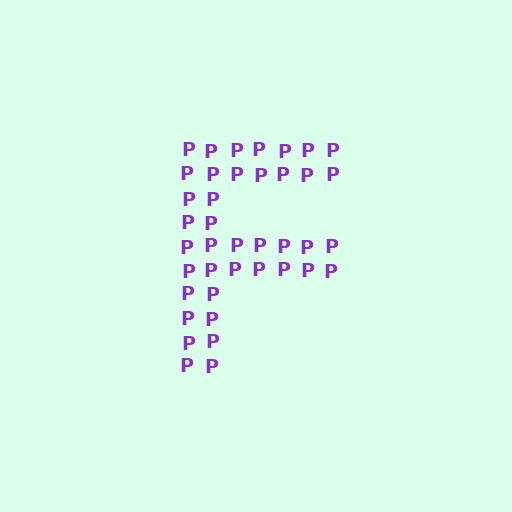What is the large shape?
The large shape is the letter F.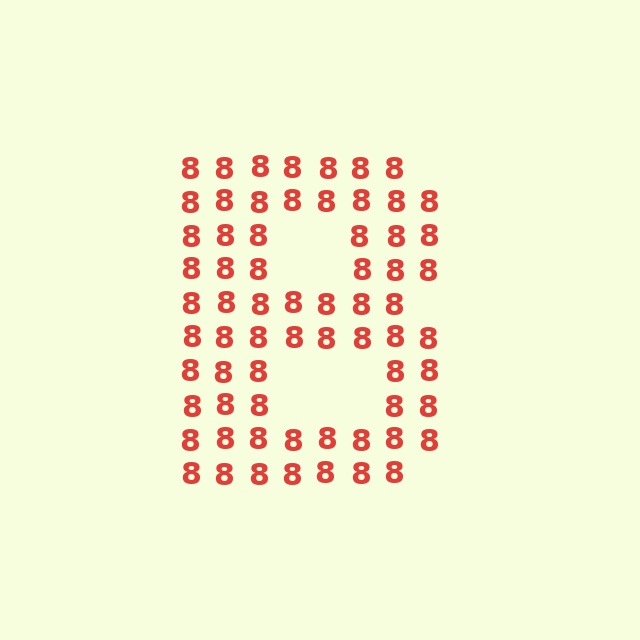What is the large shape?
The large shape is the letter B.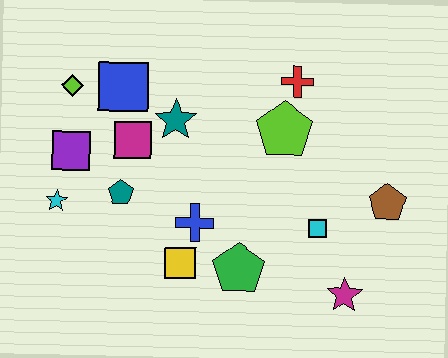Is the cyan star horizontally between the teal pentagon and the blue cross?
No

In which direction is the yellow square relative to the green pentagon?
The yellow square is to the left of the green pentagon.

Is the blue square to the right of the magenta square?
No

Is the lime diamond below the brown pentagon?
No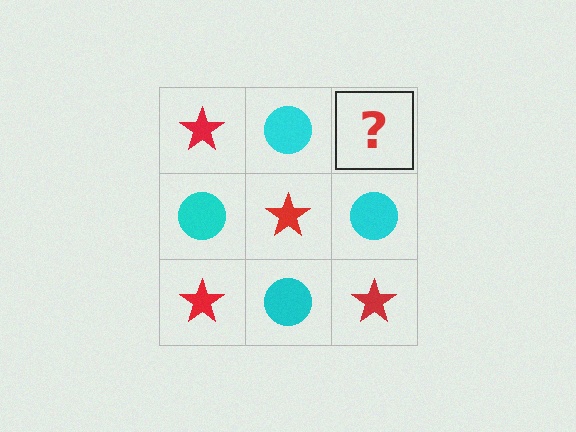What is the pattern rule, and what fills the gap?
The rule is that it alternates red star and cyan circle in a checkerboard pattern. The gap should be filled with a red star.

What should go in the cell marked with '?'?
The missing cell should contain a red star.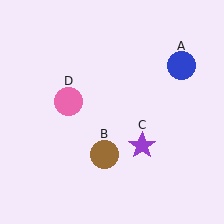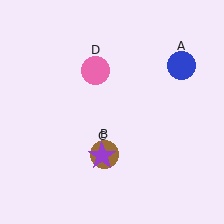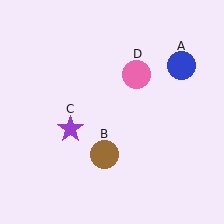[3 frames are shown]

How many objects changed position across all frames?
2 objects changed position: purple star (object C), pink circle (object D).